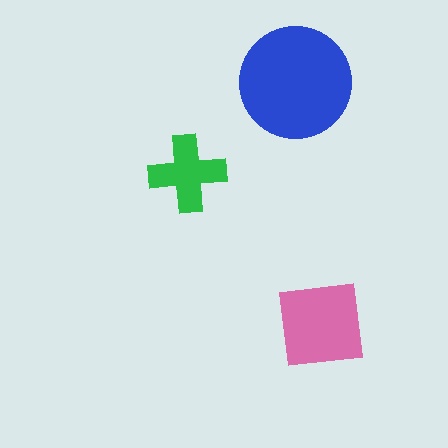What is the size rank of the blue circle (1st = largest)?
1st.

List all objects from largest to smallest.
The blue circle, the pink square, the green cross.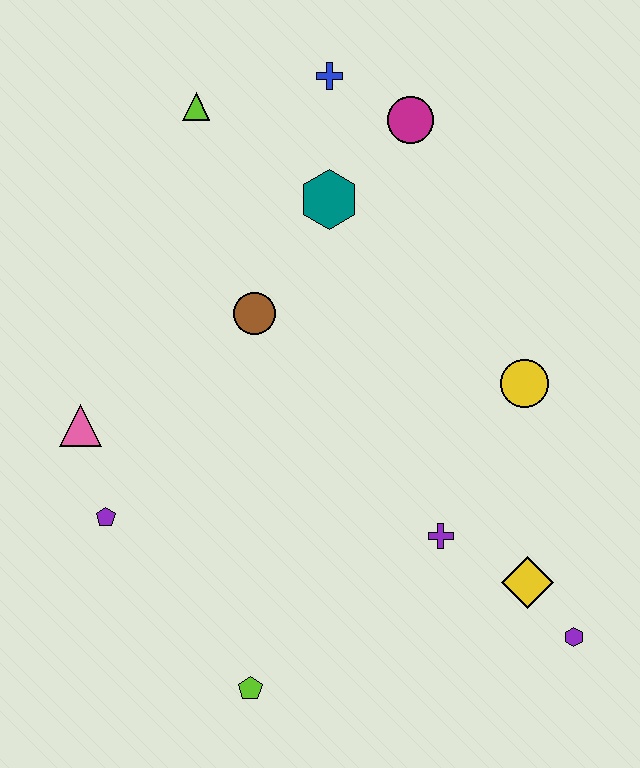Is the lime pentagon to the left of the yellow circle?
Yes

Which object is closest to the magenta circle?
The blue cross is closest to the magenta circle.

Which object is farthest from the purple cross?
The lime triangle is farthest from the purple cross.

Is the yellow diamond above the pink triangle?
No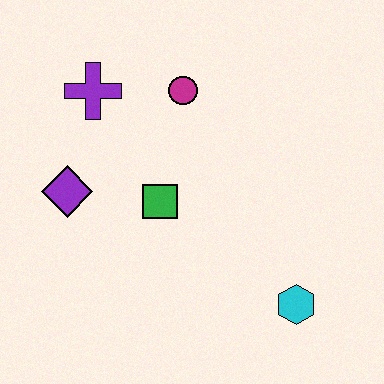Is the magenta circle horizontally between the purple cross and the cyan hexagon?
Yes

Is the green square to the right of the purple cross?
Yes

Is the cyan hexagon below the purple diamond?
Yes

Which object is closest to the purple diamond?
The green square is closest to the purple diamond.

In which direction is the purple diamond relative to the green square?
The purple diamond is to the left of the green square.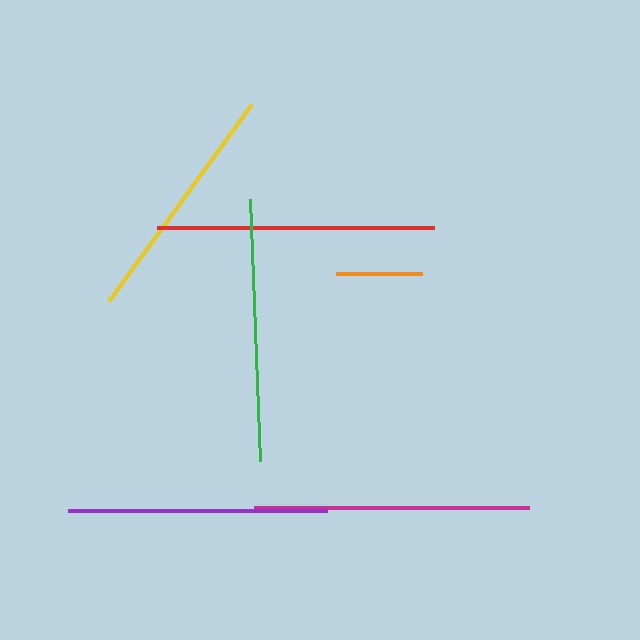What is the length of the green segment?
The green segment is approximately 262 pixels long.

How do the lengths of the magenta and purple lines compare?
The magenta and purple lines are approximately the same length.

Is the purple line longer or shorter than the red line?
The red line is longer than the purple line.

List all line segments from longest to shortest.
From longest to shortest: red, magenta, green, purple, yellow, orange.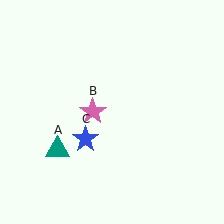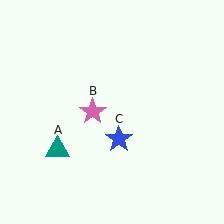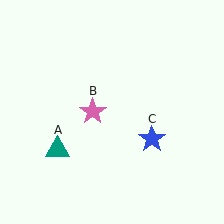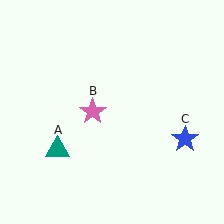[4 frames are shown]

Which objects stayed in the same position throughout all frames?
Teal triangle (object A) and pink star (object B) remained stationary.